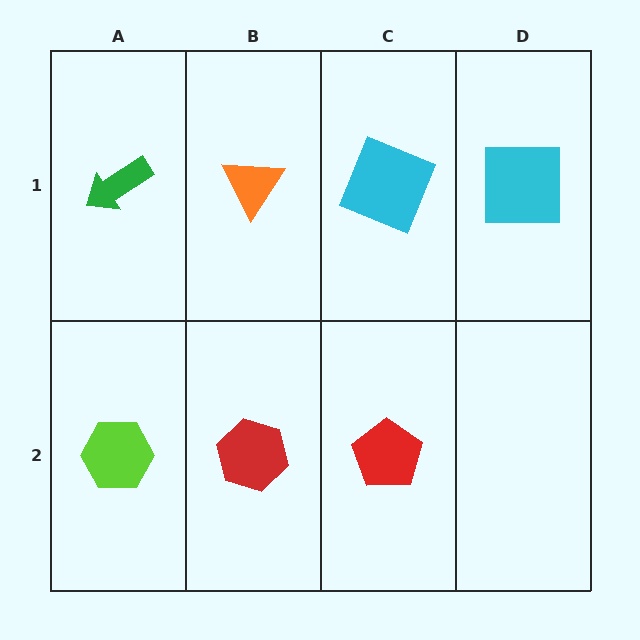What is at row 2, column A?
A lime hexagon.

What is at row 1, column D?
A cyan square.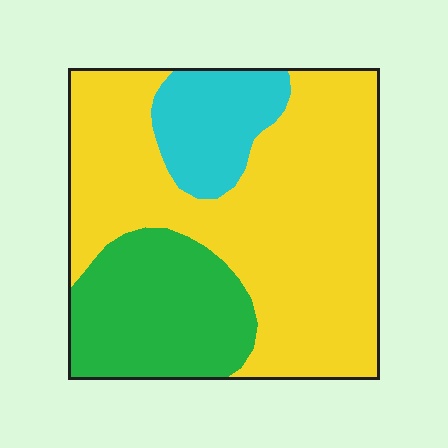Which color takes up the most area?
Yellow, at roughly 60%.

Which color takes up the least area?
Cyan, at roughly 15%.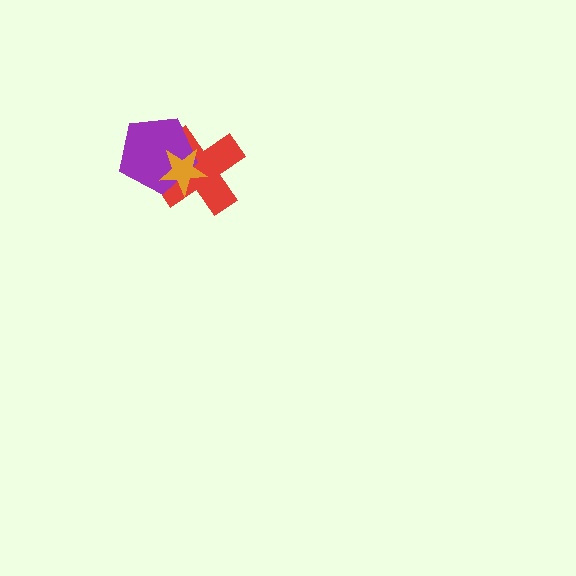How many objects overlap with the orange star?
2 objects overlap with the orange star.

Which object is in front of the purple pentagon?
The orange star is in front of the purple pentagon.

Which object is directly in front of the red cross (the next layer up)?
The purple pentagon is directly in front of the red cross.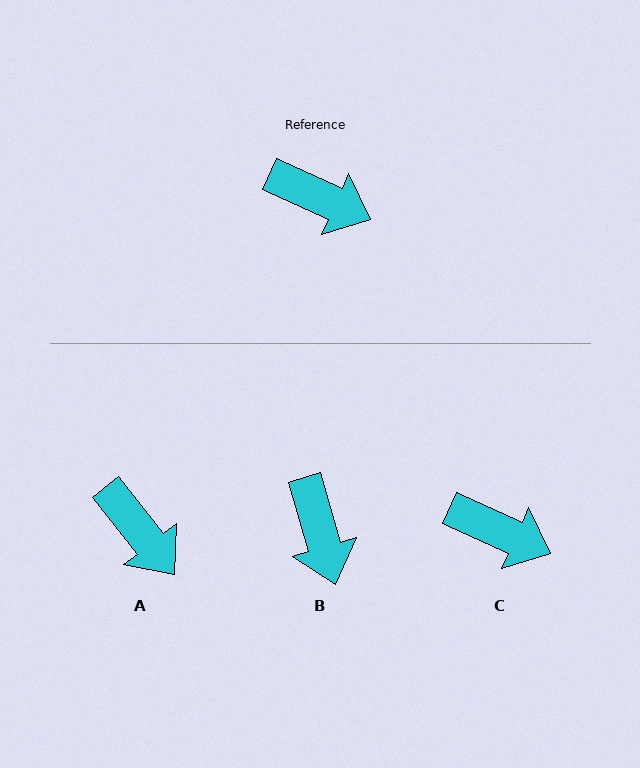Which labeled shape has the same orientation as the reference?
C.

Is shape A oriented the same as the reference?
No, it is off by about 28 degrees.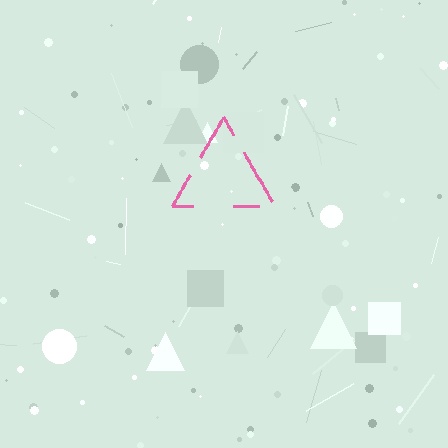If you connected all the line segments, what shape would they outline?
They would outline a triangle.